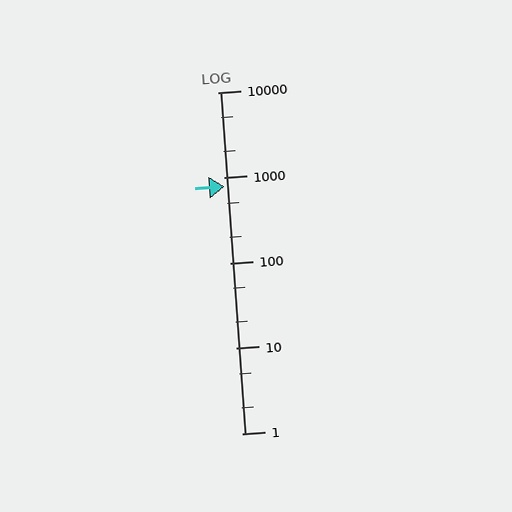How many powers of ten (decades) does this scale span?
The scale spans 4 decades, from 1 to 10000.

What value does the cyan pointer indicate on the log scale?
The pointer indicates approximately 780.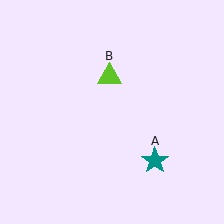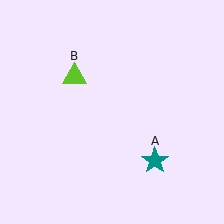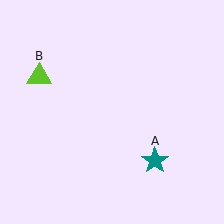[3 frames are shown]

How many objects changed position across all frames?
1 object changed position: lime triangle (object B).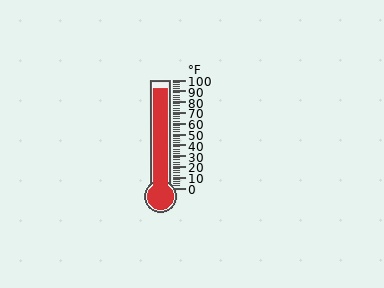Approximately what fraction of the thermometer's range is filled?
The thermometer is filled to approximately 90% of its range.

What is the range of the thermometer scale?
The thermometer scale ranges from 0°F to 100°F.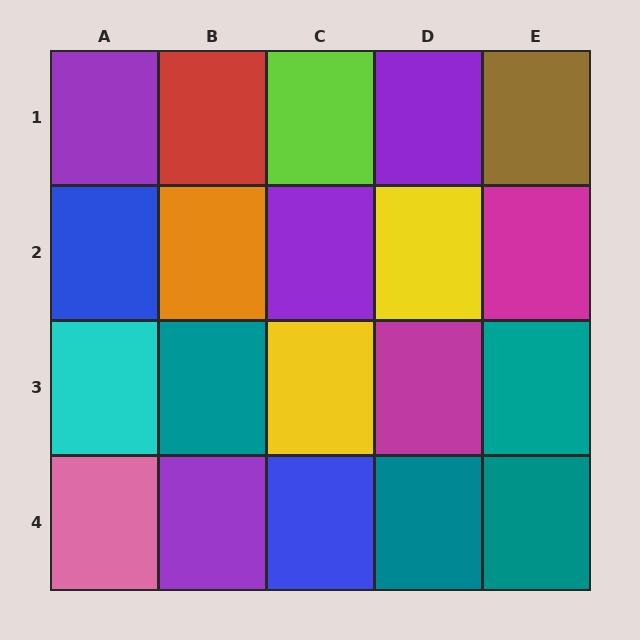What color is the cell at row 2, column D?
Yellow.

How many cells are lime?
1 cell is lime.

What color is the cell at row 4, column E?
Teal.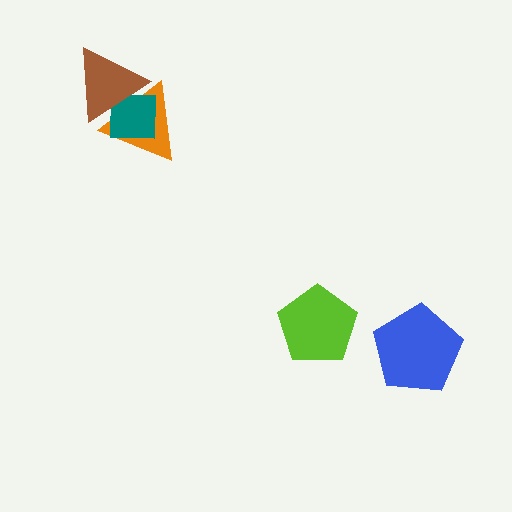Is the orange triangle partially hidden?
Yes, it is partially covered by another shape.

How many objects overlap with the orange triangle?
2 objects overlap with the orange triangle.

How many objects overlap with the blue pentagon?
0 objects overlap with the blue pentagon.